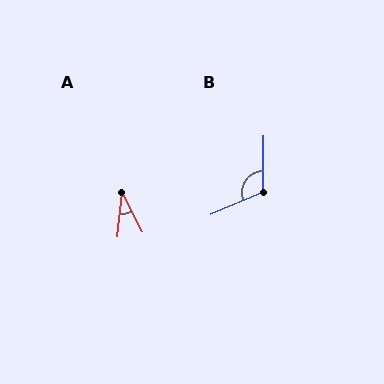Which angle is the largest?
B, at approximately 114 degrees.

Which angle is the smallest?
A, at approximately 33 degrees.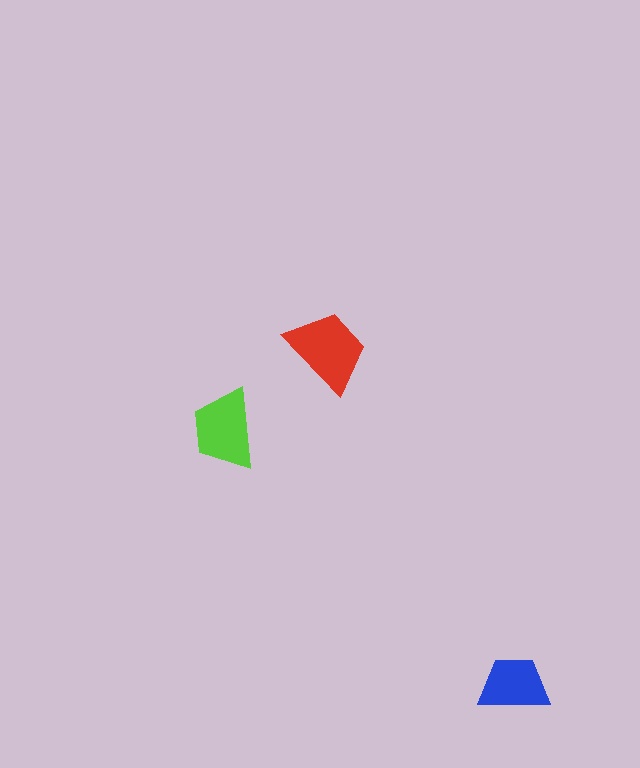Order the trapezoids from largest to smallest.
the red one, the lime one, the blue one.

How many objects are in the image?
There are 3 objects in the image.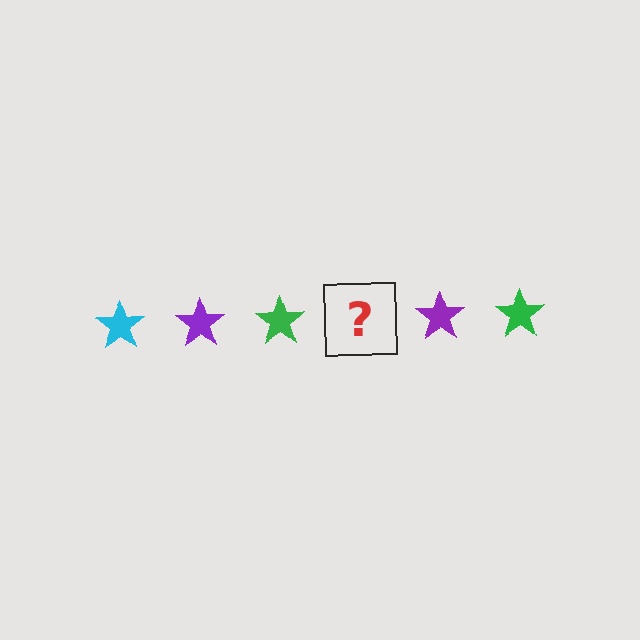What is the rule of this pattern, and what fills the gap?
The rule is that the pattern cycles through cyan, purple, green stars. The gap should be filled with a cyan star.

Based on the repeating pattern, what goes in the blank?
The blank should be a cyan star.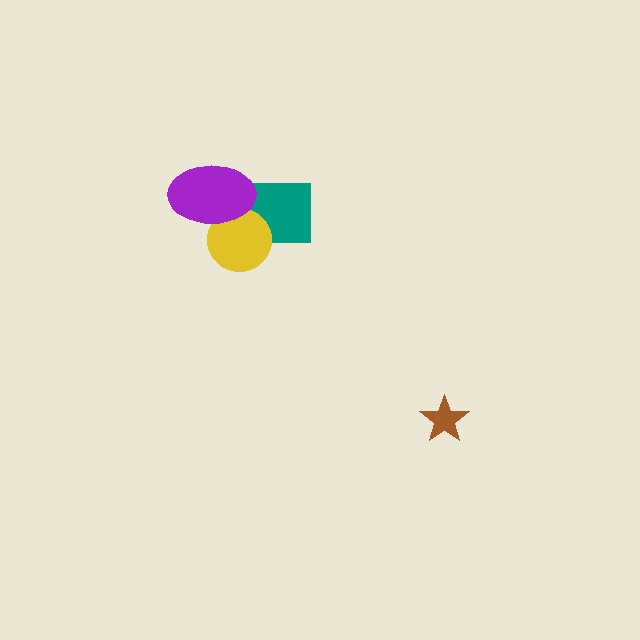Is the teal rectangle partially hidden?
Yes, it is partially covered by another shape.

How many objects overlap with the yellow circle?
2 objects overlap with the yellow circle.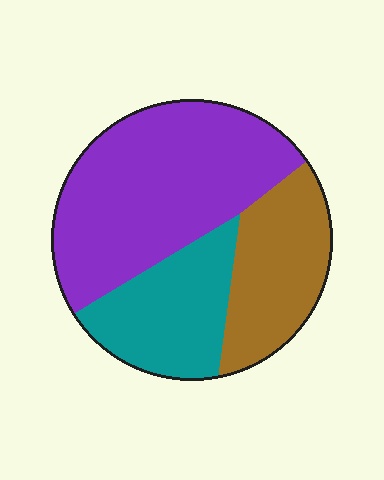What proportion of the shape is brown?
Brown covers 25% of the shape.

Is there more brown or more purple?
Purple.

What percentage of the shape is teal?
Teal covers 25% of the shape.